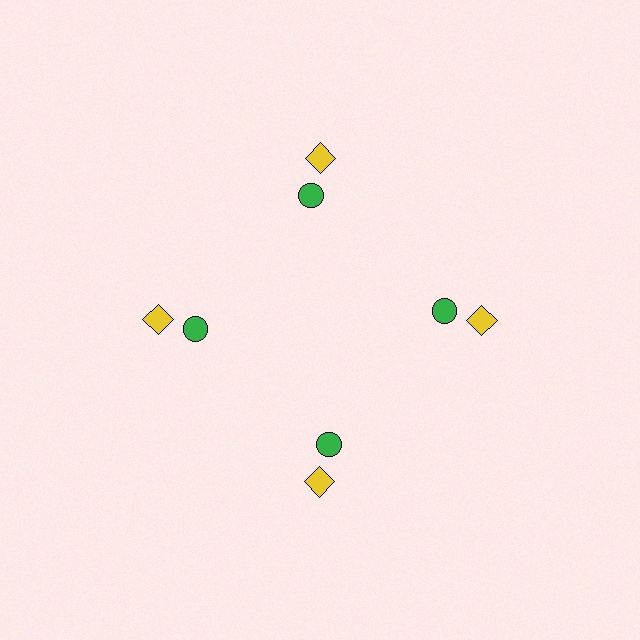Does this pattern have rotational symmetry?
Yes, this pattern has 4-fold rotational symmetry. It looks the same after rotating 90 degrees around the center.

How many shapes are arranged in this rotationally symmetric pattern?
There are 8 shapes, arranged in 4 groups of 2.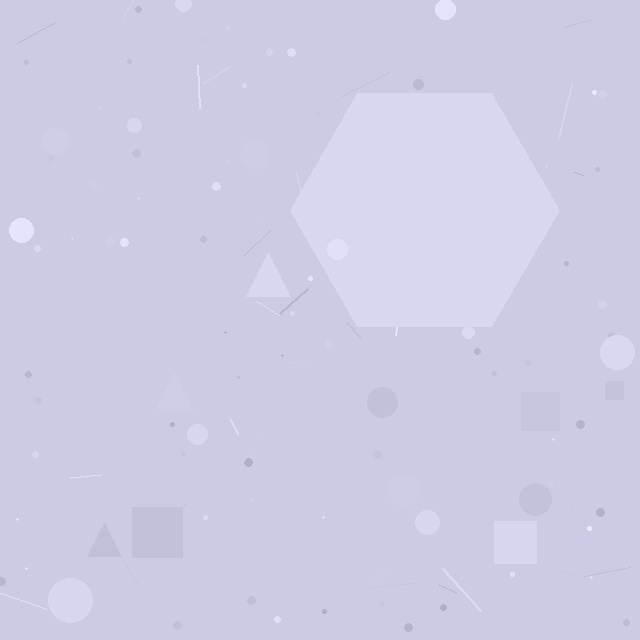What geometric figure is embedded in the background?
A hexagon is embedded in the background.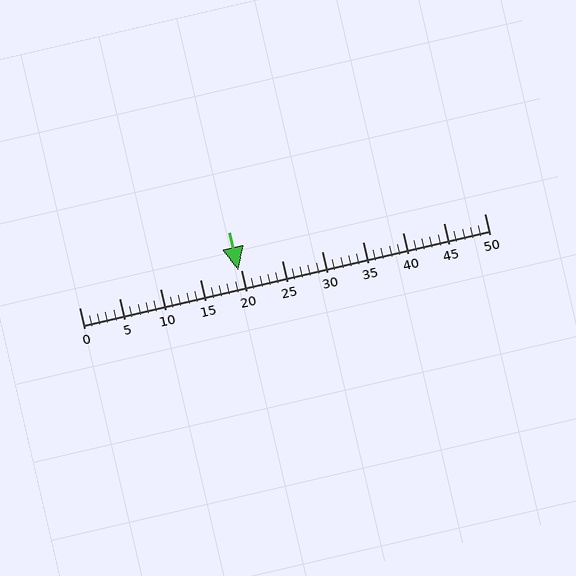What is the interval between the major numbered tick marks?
The major tick marks are spaced 5 units apart.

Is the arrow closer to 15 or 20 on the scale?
The arrow is closer to 20.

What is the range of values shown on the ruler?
The ruler shows values from 0 to 50.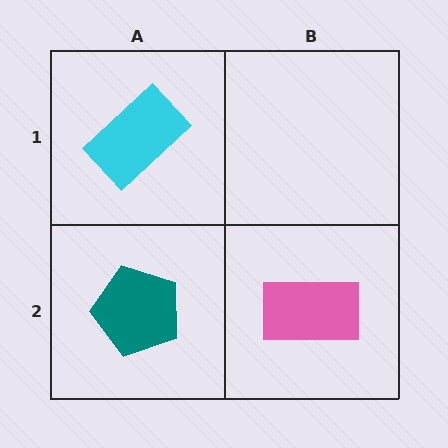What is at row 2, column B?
A pink rectangle.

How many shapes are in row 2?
2 shapes.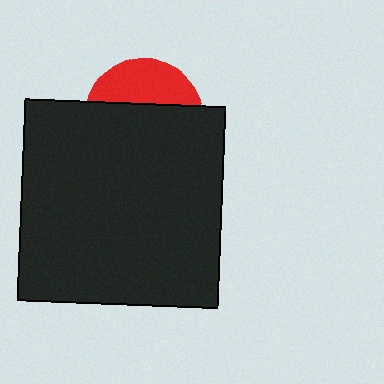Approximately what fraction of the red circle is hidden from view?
Roughly 65% of the red circle is hidden behind the black square.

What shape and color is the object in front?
The object in front is a black square.